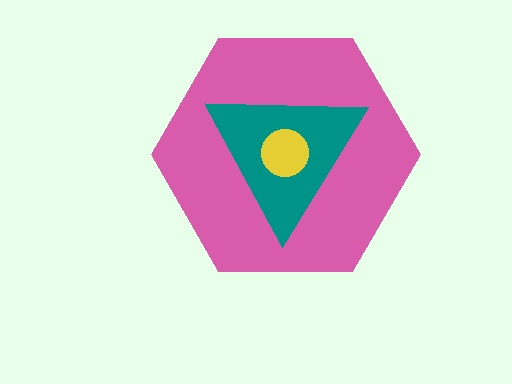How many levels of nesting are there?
3.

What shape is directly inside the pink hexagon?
The teal triangle.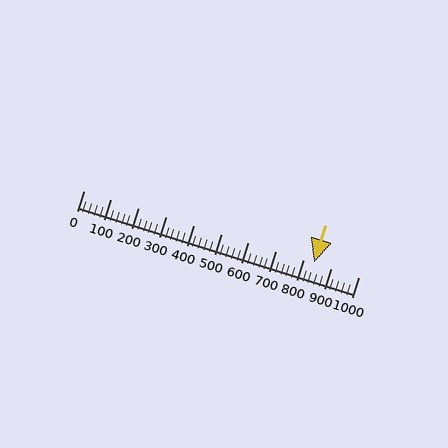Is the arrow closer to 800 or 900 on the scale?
The arrow is closer to 800.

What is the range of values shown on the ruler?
The ruler shows values from 0 to 1000.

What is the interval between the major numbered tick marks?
The major tick marks are spaced 100 units apart.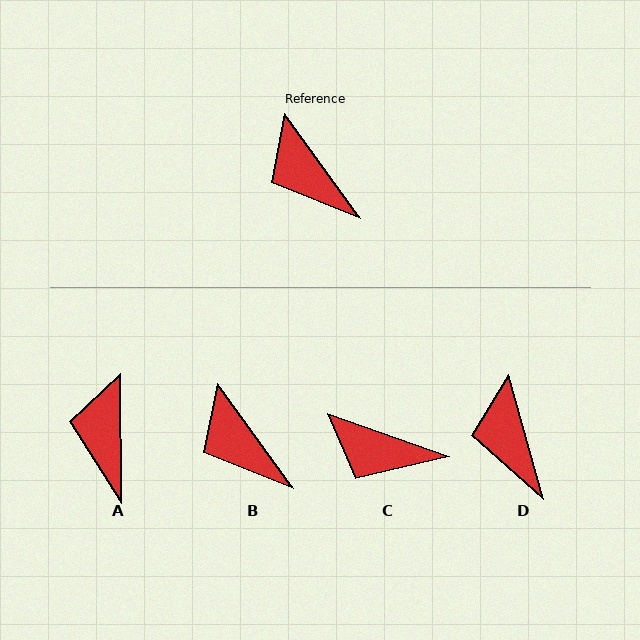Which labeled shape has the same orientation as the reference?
B.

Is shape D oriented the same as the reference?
No, it is off by about 20 degrees.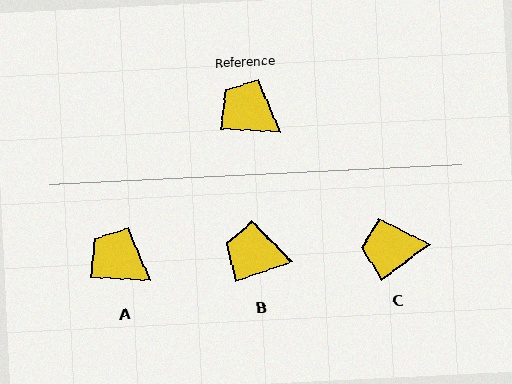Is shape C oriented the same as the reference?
No, it is off by about 40 degrees.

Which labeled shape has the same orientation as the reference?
A.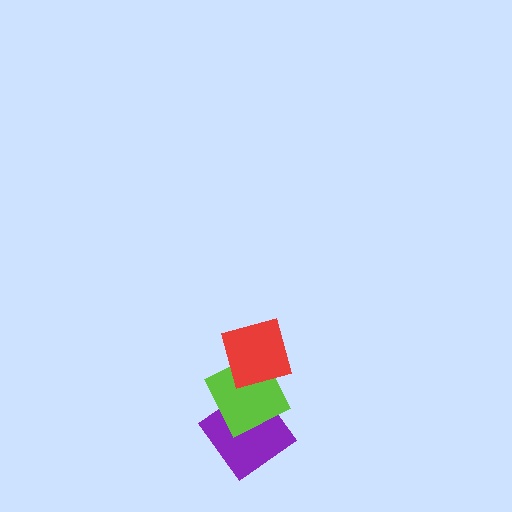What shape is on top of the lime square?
The red square is on top of the lime square.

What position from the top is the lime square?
The lime square is 2nd from the top.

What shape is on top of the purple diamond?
The lime square is on top of the purple diamond.